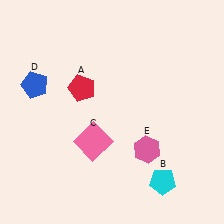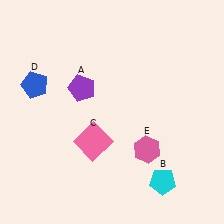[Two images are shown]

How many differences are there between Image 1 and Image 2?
There is 1 difference between the two images.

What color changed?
The pentagon (A) changed from red in Image 1 to purple in Image 2.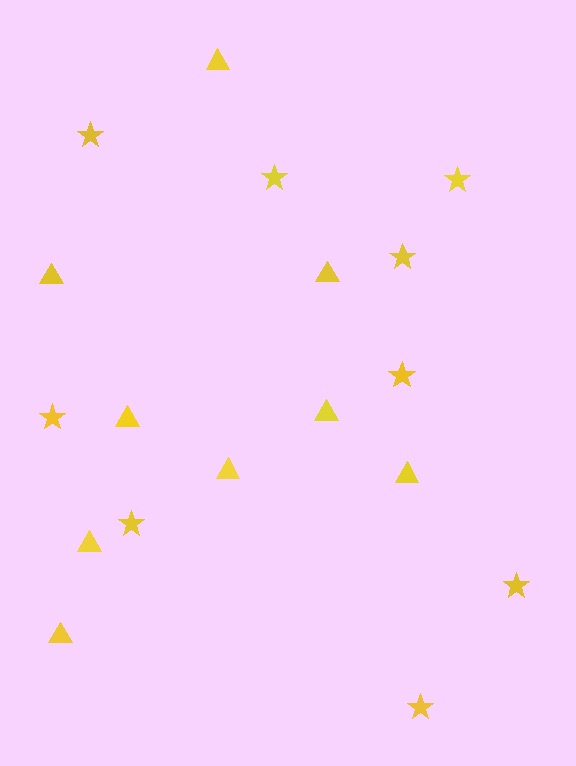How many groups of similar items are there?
There are 2 groups: one group of stars (9) and one group of triangles (9).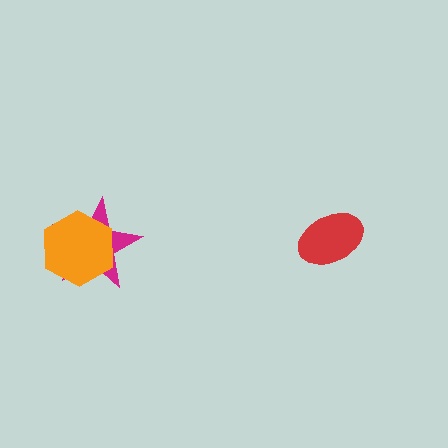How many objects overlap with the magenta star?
1 object overlaps with the magenta star.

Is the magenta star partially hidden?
Yes, it is partially covered by another shape.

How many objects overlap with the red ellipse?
0 objects overlap with the red ellipse.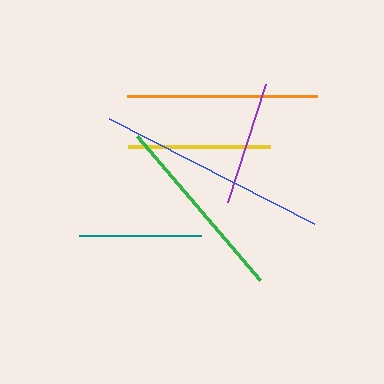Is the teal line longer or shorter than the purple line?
The purple line is longer than the teal line.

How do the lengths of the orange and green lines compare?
The orange and green lines are approximately the same length.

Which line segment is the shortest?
The teal line is the shortest at approximately 122 pixels.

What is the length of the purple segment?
The purple segment is approximately 124 pixels long.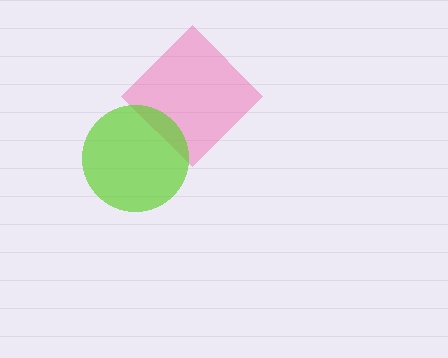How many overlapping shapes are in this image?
There are 2 overlapping shapes in the image.